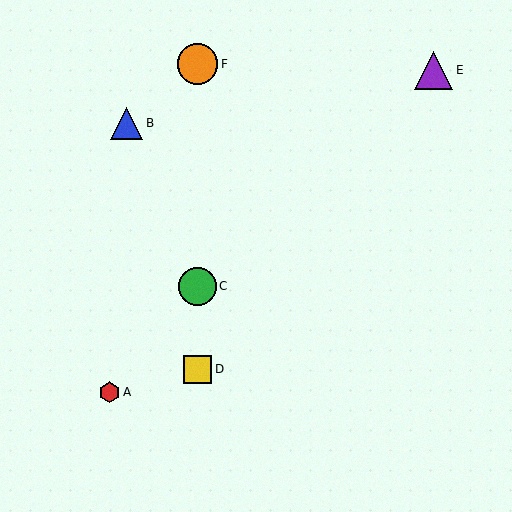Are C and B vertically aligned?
No, C is at x≈197 and B is at x≈127.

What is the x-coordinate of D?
Object D is at x≈197.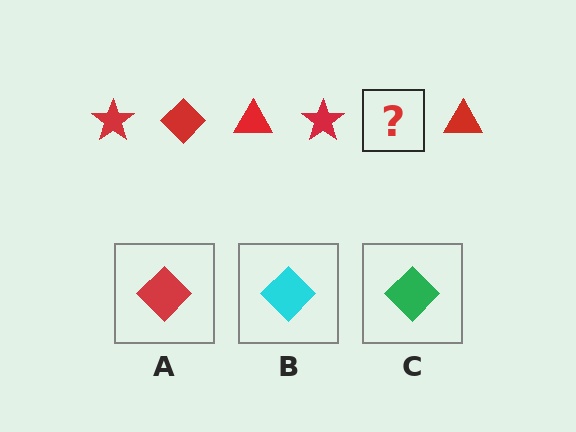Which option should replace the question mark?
Option A.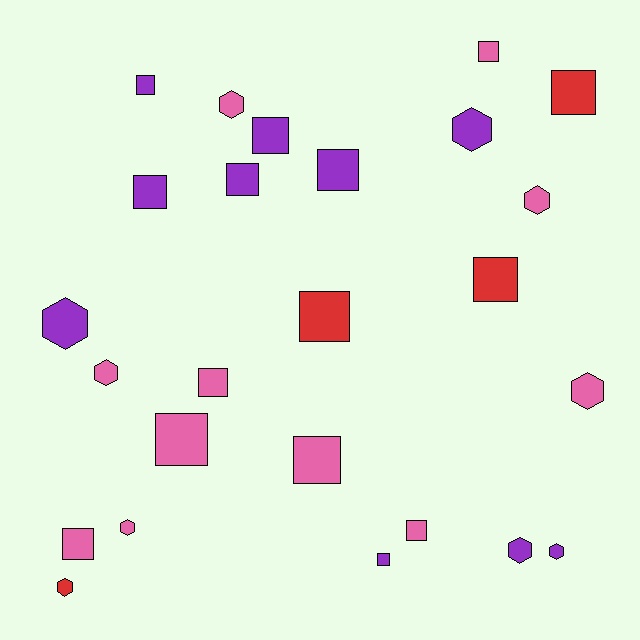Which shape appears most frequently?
Square, with 15 objects.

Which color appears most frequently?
Pink, with 11 objects.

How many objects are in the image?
There are 25 objects.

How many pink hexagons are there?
There are 5 pink hexagons.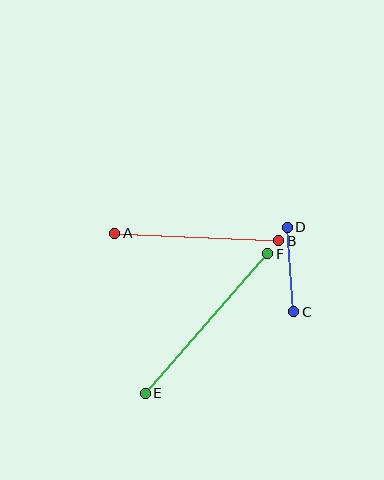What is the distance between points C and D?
The distance is approximately 85 pixels.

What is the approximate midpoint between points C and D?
The midpoint is at approximately (290, 269) pixels.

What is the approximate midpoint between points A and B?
The midpoint is at approximately (197, 237) pixels.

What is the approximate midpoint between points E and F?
The midpoint is at approximately (207, 324) pixels.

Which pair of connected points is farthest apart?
Points E and F are farthest apart.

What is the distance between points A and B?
The distance is approximately 164 pixels.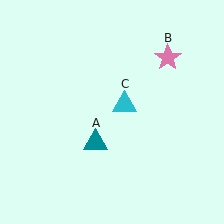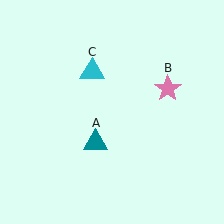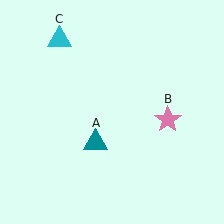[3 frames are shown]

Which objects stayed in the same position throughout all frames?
Teal triangle (object A) remained stationary.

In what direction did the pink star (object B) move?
The pink star (object B) moved down.